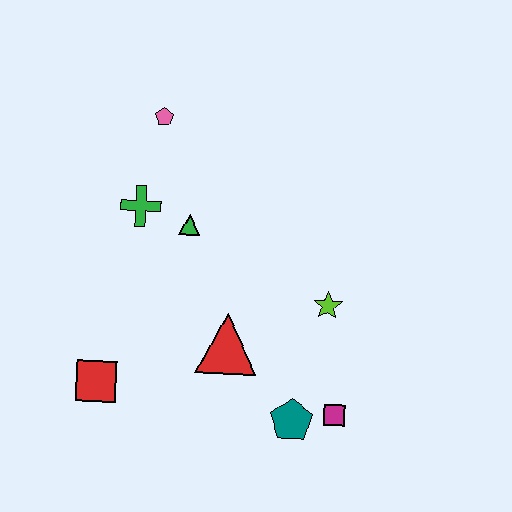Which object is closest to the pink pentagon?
The green cross is closest to the pink pentagon.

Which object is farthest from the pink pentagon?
The magenta square is farthest from the pink pentagon.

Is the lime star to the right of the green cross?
Yes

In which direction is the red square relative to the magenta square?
The red square is to the left of the magenta square.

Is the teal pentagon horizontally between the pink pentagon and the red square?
No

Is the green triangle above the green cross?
No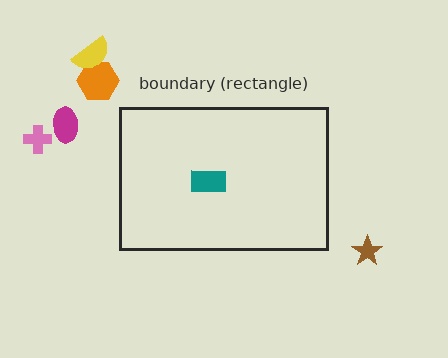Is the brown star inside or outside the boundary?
Outside.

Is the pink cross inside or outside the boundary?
Outside.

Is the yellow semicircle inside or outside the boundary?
Outside.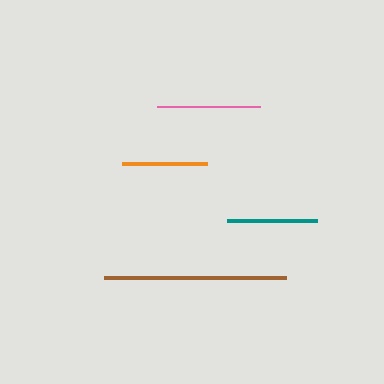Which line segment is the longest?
The brown line is the longest at approximately 182 pixels.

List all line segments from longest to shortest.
From longest to shortest: brown, pink, teal, orange.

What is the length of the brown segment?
The brown segment is approximately 182 pixels long.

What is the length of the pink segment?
The pink segment is approximately 102 pixels long.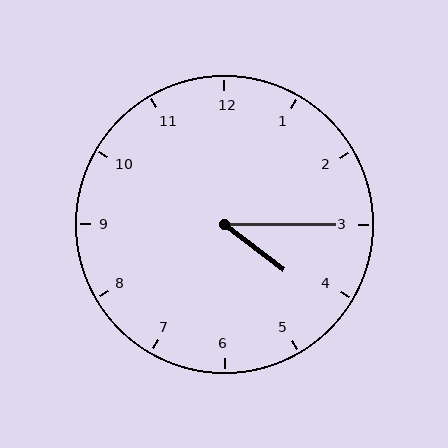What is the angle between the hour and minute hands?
Approximately 38 degrees.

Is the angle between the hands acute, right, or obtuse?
It is acute.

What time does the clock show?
4:15.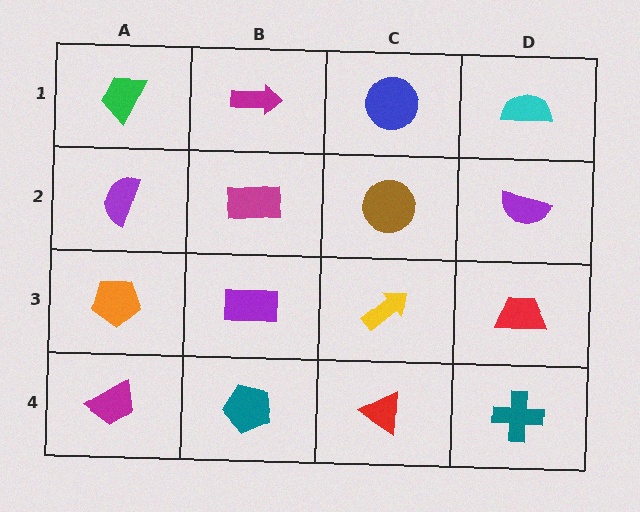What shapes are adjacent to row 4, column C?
A yellow arrow (row 3, column C), a teal pentagon (row 4, column B), a teal cross (row 4, column D).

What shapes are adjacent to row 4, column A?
An orange pentagon (row 3, column A), a teal pentagon (row 4, column B).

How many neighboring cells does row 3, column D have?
3.